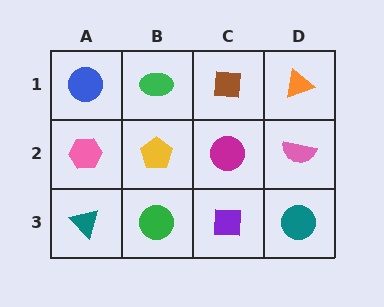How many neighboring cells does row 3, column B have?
3.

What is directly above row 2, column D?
An orange triangle.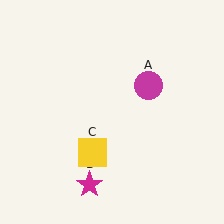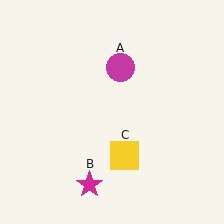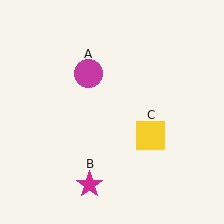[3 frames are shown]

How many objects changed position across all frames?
2 objects changed position: magenta circle (object A), yellow square (object C).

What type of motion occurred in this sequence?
The magenta circle (object A), yellow square (object C) rotated counterclockwise around the center of the scene.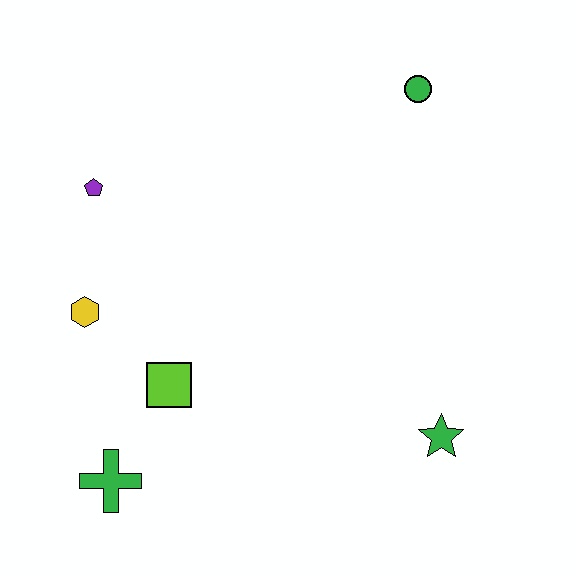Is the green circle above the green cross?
Yes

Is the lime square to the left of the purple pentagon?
No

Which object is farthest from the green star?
The purple pentagon is farthest from the green star.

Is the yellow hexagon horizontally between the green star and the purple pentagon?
No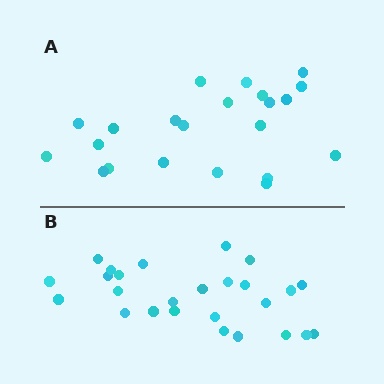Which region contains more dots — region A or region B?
Region B (the bottom region) has more dots.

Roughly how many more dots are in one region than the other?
Region B has about 4 more dots than region A.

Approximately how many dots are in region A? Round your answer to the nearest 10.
About 20 dots. (The exact count is 22, which rounds to 20.)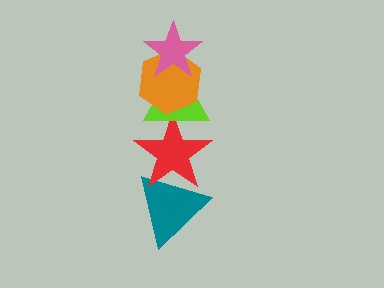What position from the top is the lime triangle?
The lime triangle is 3rd from the top.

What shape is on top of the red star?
The lime triangle is on top of the red star.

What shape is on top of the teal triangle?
The red star is on top of the teal triangle.